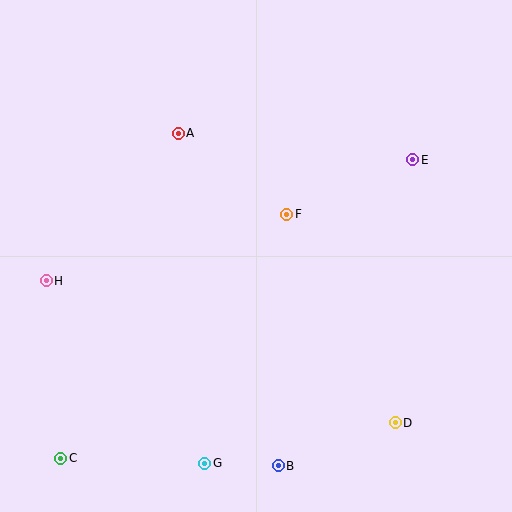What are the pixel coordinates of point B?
Point B is at (278, 466).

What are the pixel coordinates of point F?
Point F is at (287, 214).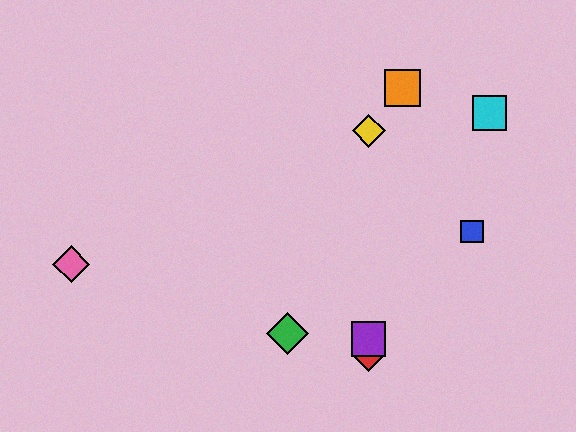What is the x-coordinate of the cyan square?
The cyan square is at x≈490.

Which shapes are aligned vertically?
The red diamond, the yellow diamond, the purple square are aligned vertically.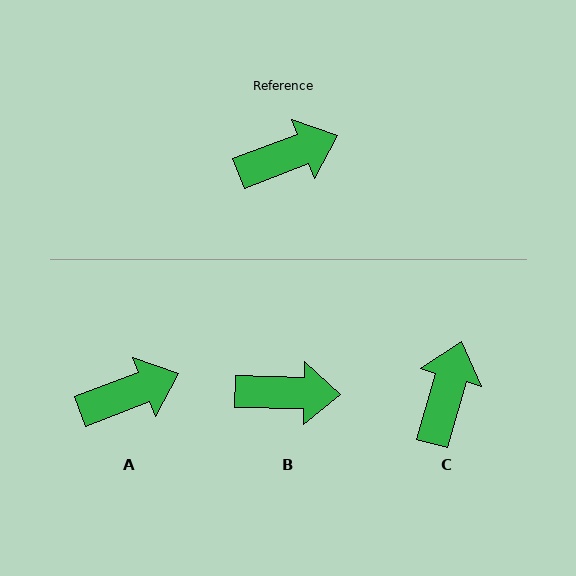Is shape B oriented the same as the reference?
No, it is off by about 22 degrees.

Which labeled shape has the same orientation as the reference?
A.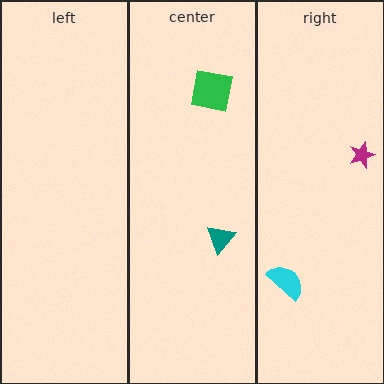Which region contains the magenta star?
The right region.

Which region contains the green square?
The center region.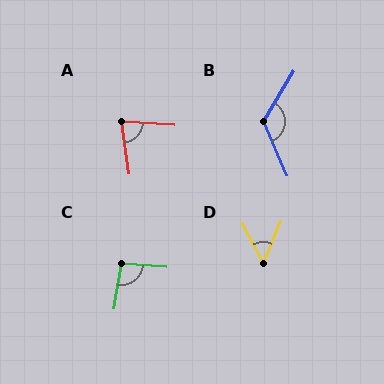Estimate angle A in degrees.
Approximately 78 degrees.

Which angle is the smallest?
D, at approximately 51 degrees.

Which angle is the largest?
B, at approximately 125 degrees.